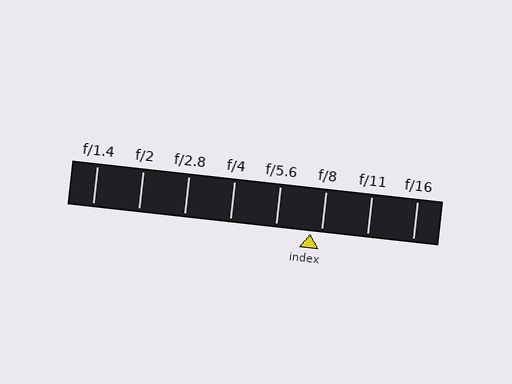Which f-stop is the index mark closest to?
The index mark is closest to f/8.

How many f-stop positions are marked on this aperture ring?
There are 8 f-stop positions marked.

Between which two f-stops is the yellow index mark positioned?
The index mark is between f/5.6 and f/8.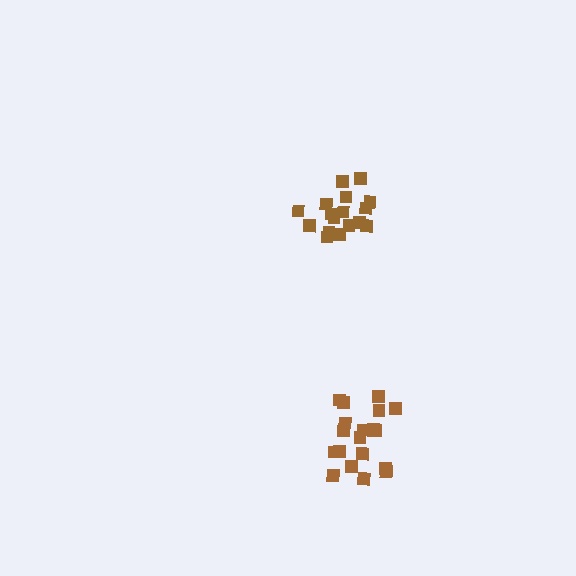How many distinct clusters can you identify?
There are 2 distinct clusters.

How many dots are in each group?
Group 1: 17 dots, Group 2: 19 dots (36 total).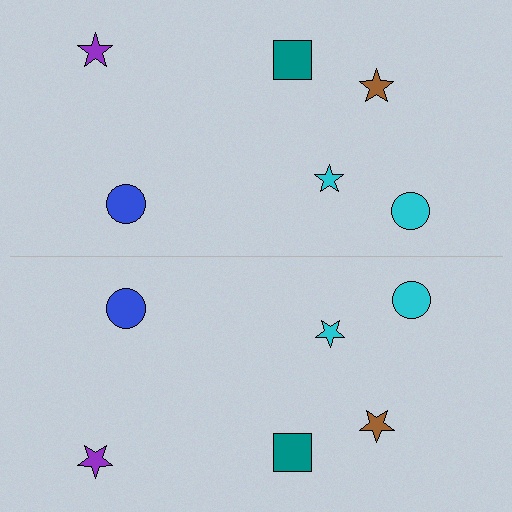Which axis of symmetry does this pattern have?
The pattern has a horizontal axis of symmetry running through the center of the image.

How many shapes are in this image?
There are 12 shapes in this image.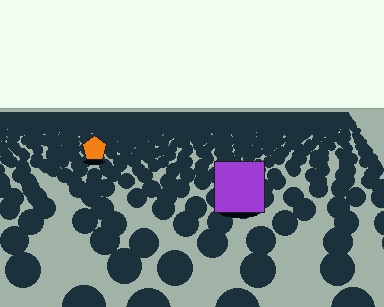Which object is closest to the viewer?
The purple square is closest. The texture marks near it are larger and more spread out.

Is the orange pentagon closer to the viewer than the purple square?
No. The purple square is closer — you can tell from the texture gradient: the ground texture is coarser near it.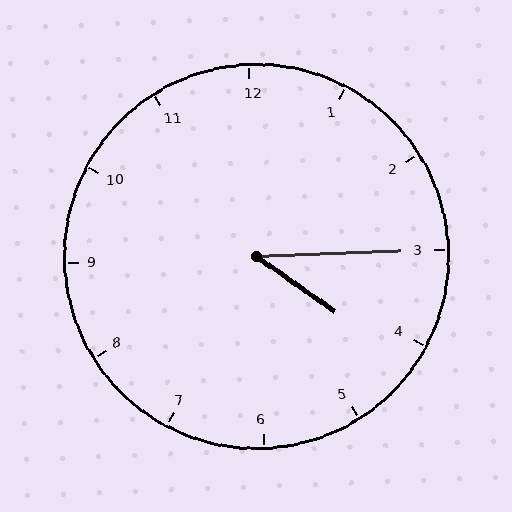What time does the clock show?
4:15.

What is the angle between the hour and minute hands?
Approximately 38 degrees.